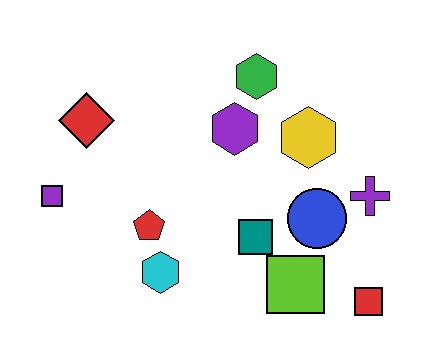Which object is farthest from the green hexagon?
The red square is farthest from the green hexagon.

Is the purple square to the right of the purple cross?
No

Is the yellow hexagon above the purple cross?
Yes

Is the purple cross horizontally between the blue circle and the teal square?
No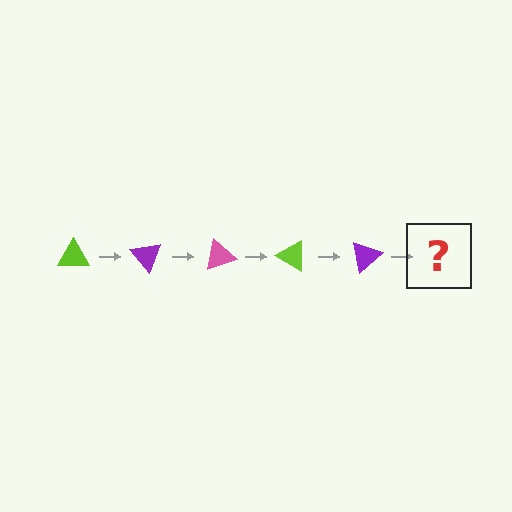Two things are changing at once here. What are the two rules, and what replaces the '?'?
The two rules are that it rotates 50 degrees each step and the color cycles through lime, purple, and pink. The '?' should be a pink triangle, rotated 250 degrees from the start.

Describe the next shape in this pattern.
It should be a pink triangle, rotated 250 degrees from the start.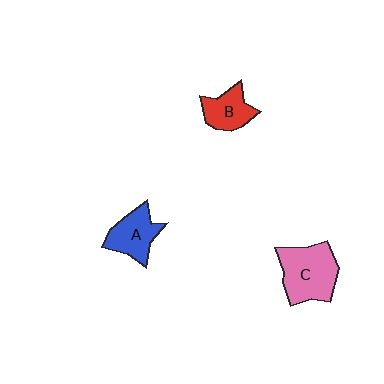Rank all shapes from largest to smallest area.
From largest to smallest: C (pink), A (blue), B (red).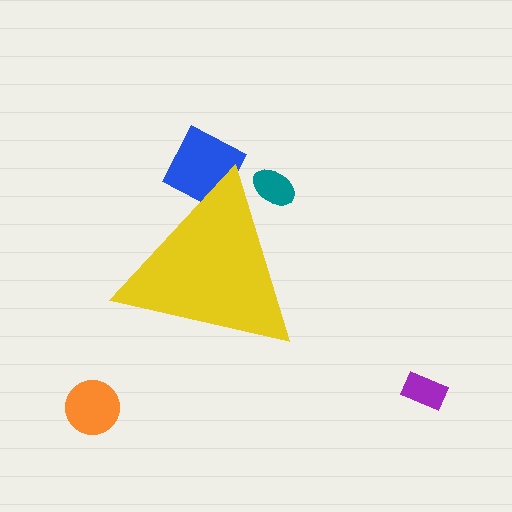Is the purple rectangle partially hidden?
No, the purple rectangle is fully visible.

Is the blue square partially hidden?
Yes, the blue square is partially hidden behind the yellow triangle.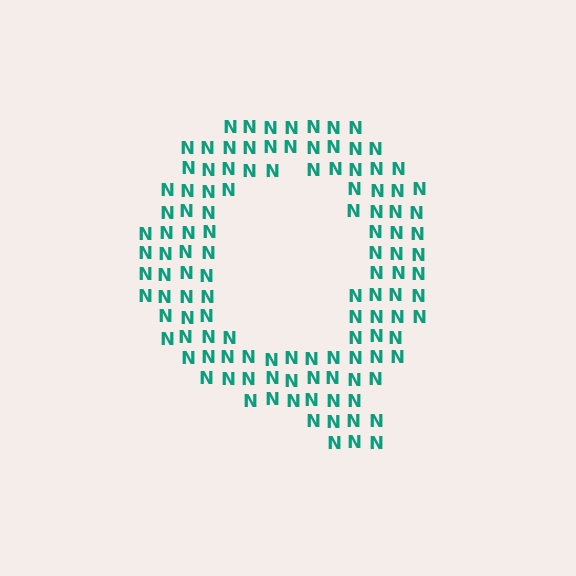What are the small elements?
The small elements are letter N's.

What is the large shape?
The large shape is the letter Q.